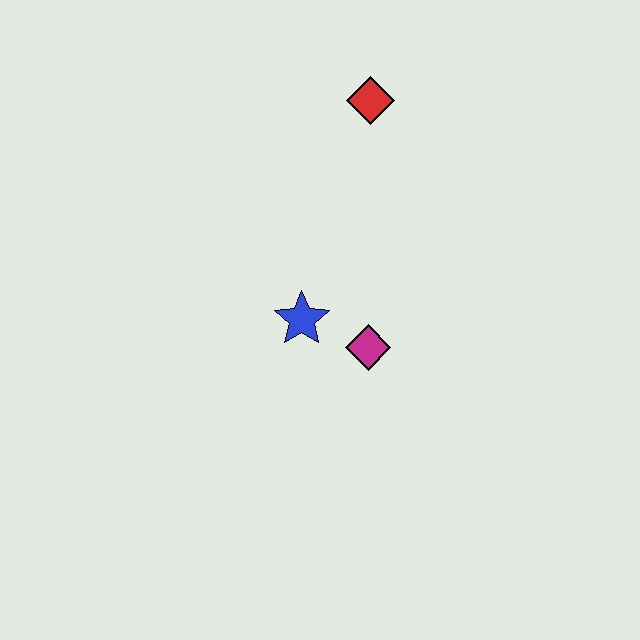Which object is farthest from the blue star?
The red diamond is farthest from the blue star.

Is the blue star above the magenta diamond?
Yes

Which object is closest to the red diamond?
The blue star is closest to the red diamond.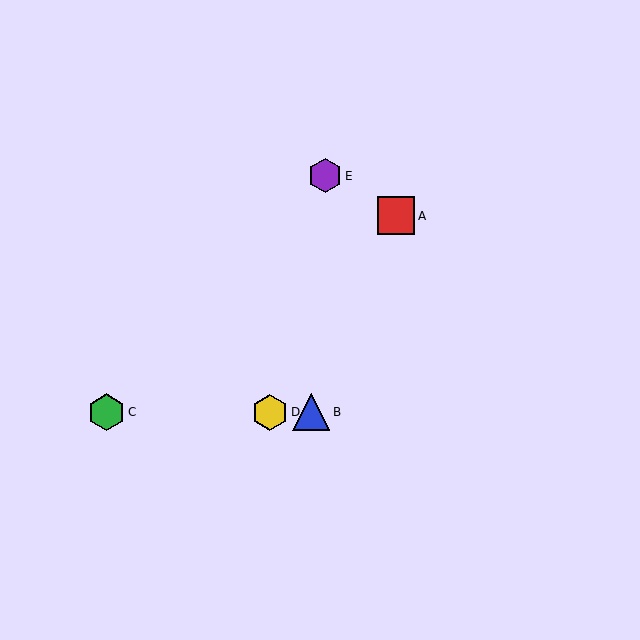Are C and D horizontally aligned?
Yes, both are at y≈412.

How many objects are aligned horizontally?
3 objects (B, C, D) are aligned horizontally.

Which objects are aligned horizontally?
Objects B, C, D are aligned horizontally.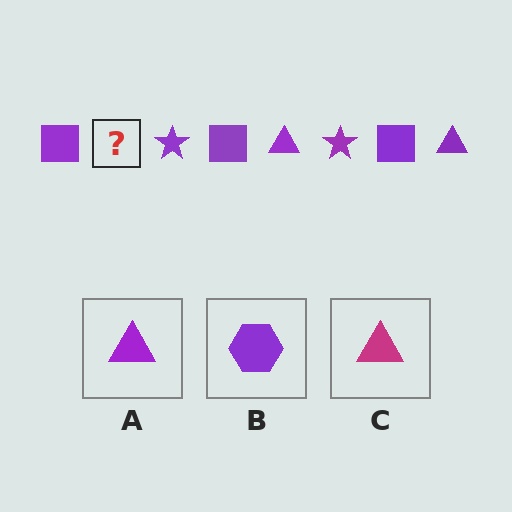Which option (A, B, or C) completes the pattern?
A.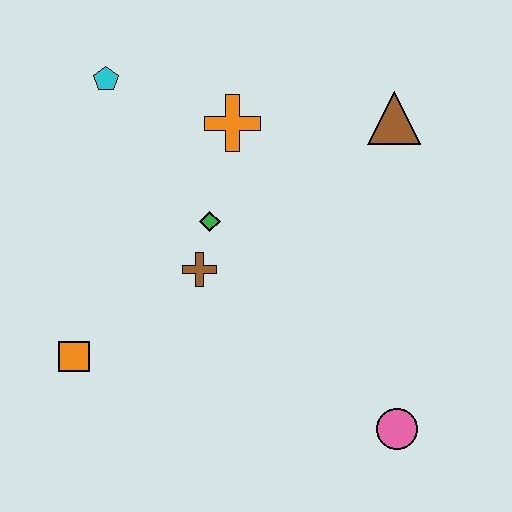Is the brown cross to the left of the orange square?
No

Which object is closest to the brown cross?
The green diamond is closest to the brown cross.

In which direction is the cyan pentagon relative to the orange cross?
The cyan pentagon is to the left of the orange cross.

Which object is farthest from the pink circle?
The cyan pentagon is farthest from the pink circle.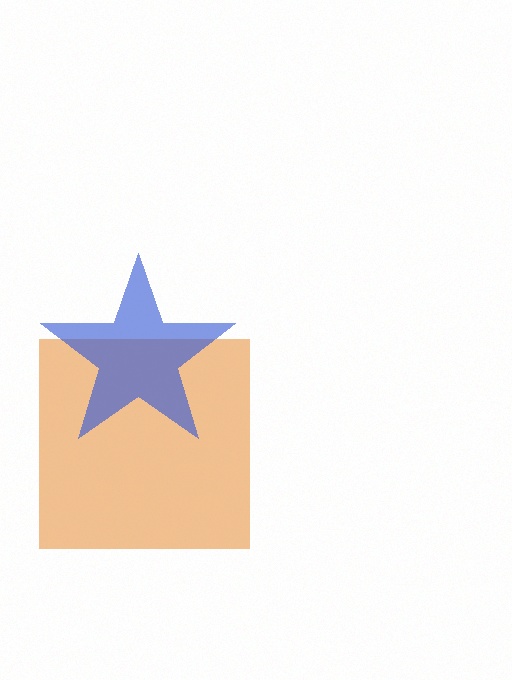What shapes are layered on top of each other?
The layered shapes are: an orange square, a blue star.